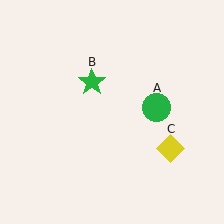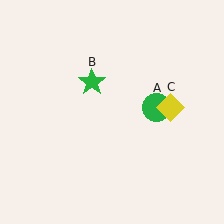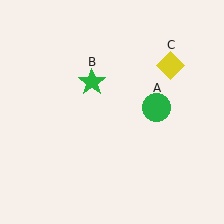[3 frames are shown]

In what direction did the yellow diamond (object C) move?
The yellow diamond (object C) moved up.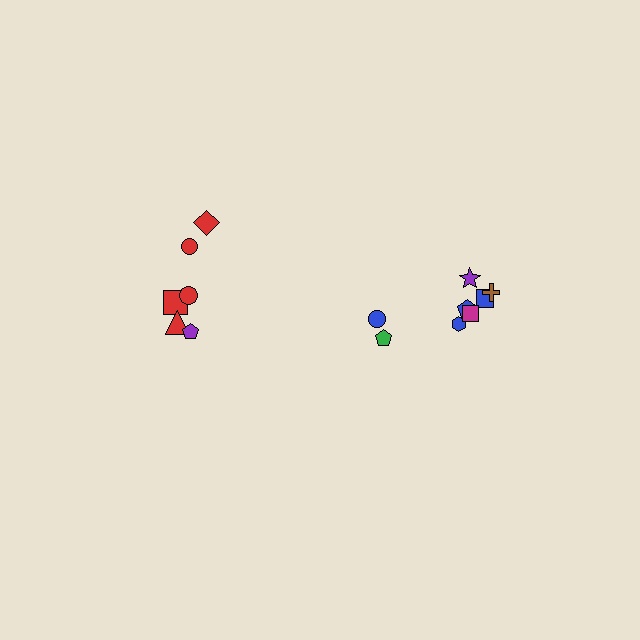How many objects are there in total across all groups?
There are 14 objects.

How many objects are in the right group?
There are 8 objects.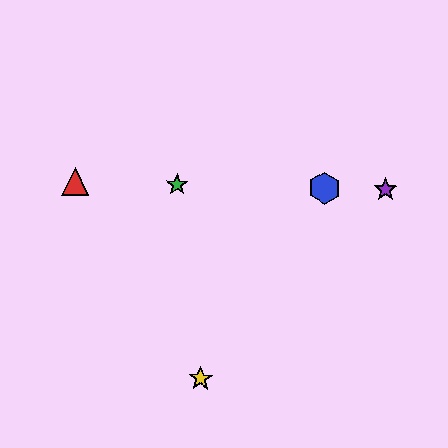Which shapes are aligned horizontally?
The red triangle, the blue hexagon, the green star, the purple star are aligned horizontally.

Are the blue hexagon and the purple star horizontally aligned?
Yes, both are at y≈188.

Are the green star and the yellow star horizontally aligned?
No, the green star is at y≈184 and the yellow star is at y≈379.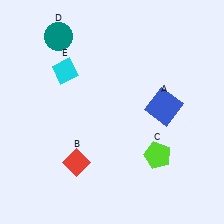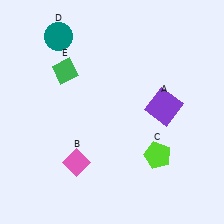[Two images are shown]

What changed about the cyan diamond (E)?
In Image 1, E is cyan. In Image 2, it changed to green.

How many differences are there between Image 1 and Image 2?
There are 3 differences between the two images.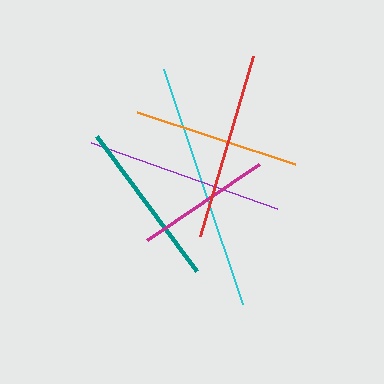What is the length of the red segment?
The red segment is approximately 188 pixels long.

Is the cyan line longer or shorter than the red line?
The cyan line is longer than the red line.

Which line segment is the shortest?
The magenta line is the shortest at approximately 136 pixels.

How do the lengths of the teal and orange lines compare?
The teal and orange lines are approximately the same length.